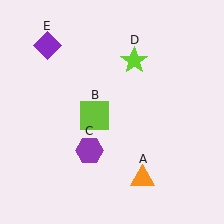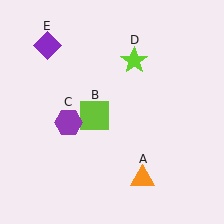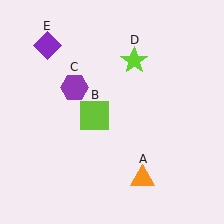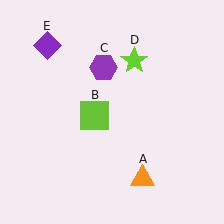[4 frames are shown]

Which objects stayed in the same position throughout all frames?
Orange triangle (object A) and lime square (object B) and lime star (object D) and purple diamond (object E) remained stationary.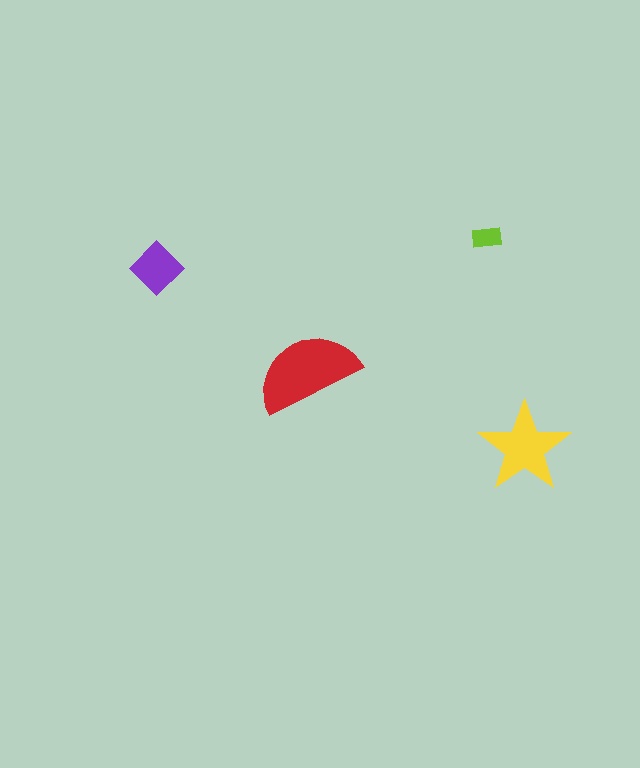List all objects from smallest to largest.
The lime rectangle, the purple diamond, the yellow star, the red semicircle.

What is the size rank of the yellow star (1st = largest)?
2nd.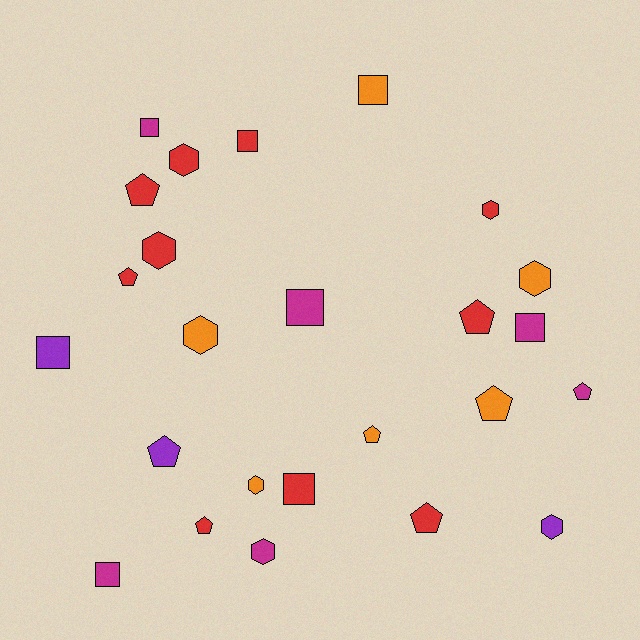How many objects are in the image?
There are 25 objects.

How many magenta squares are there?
There are 4 magenta squares.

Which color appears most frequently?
Red, with 10 objects.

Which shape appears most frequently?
Pentagon, with 9 objects.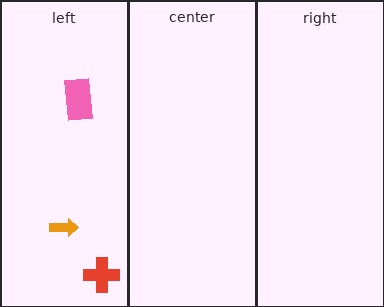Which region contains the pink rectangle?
The left region.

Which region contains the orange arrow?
The left region.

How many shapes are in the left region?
3.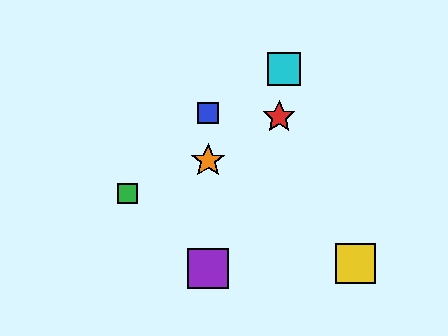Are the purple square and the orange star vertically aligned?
Yes, both are at x≈208.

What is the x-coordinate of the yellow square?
The yellow square is at x≈356.